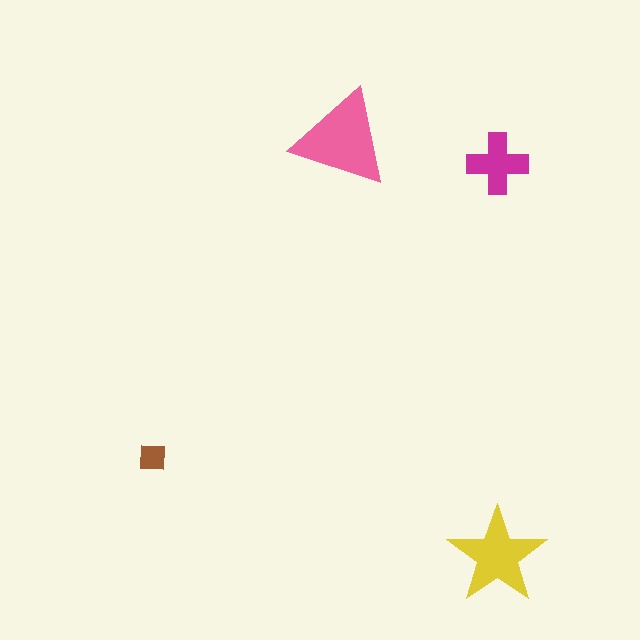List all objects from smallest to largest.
The brown square, the magenta cross, the yellow star, the pink triangle.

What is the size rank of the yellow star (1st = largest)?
2nd.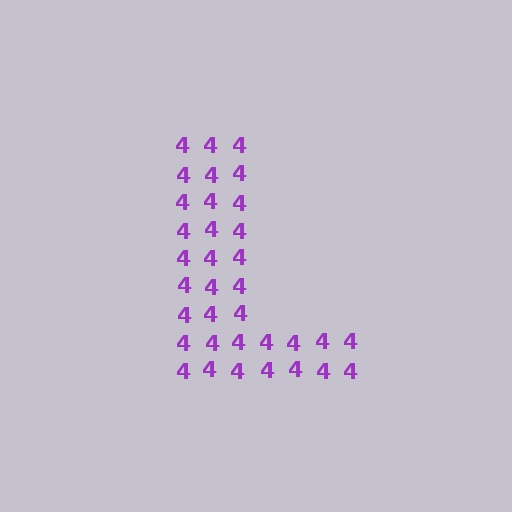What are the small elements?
The small elements are digit 4's.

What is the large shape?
The large shape is the letter L.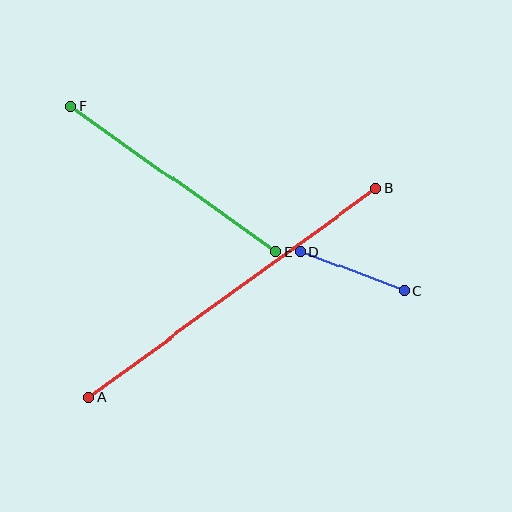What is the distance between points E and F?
The distance is approximately 251 pixels.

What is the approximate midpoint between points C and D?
The midpoint is at approximately (352, 271) pixels.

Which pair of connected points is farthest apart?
Points A and B are farthest apart.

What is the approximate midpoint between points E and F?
The midpoint is at approximately (173, 179) pixels.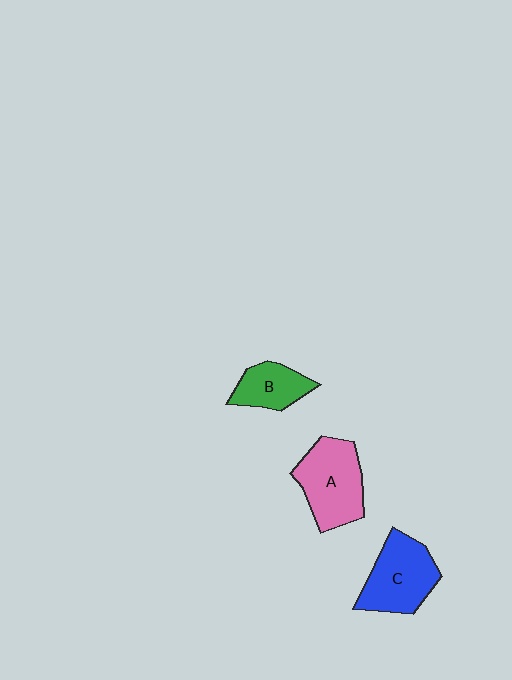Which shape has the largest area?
Shape A (pink).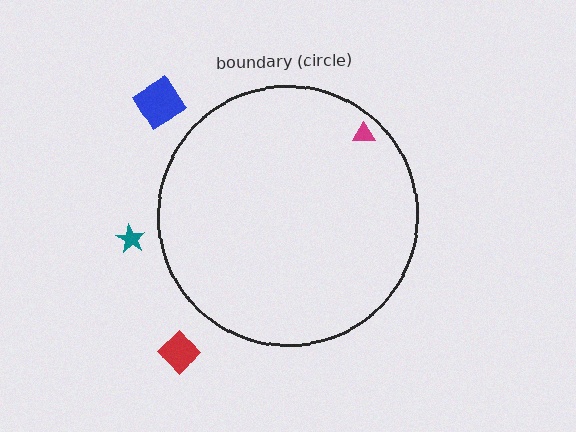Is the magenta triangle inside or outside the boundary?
Inside.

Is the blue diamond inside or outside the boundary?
Outside.